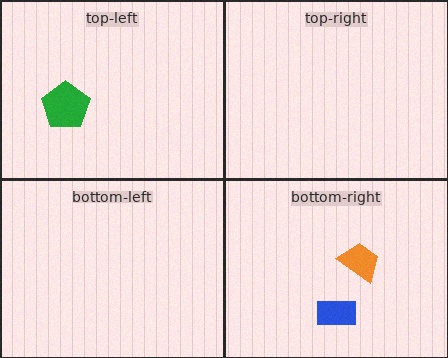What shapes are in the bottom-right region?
The orange trapezoid, the blue rectangle.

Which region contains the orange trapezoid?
The bottom-right region.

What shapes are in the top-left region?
The green pentagon.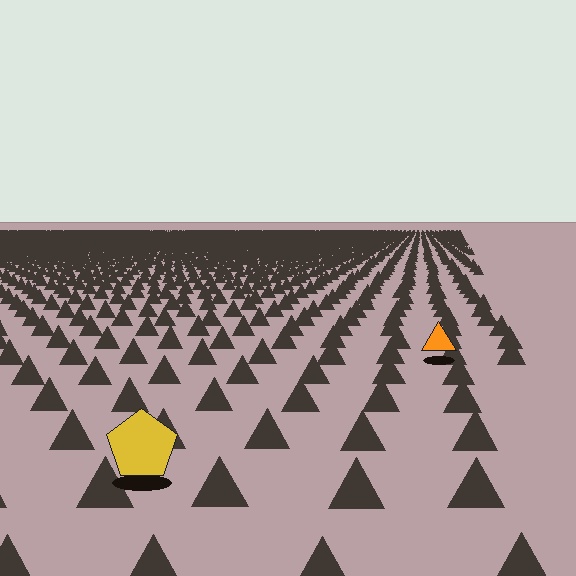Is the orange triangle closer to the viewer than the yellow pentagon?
No. The yellow pentagon is closer — you can tell from the texture gradient: the ground texture is coarser near it.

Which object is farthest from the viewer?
The orange triangle is farthest from the viewer. It appears smaller and the ground texture around it is denser.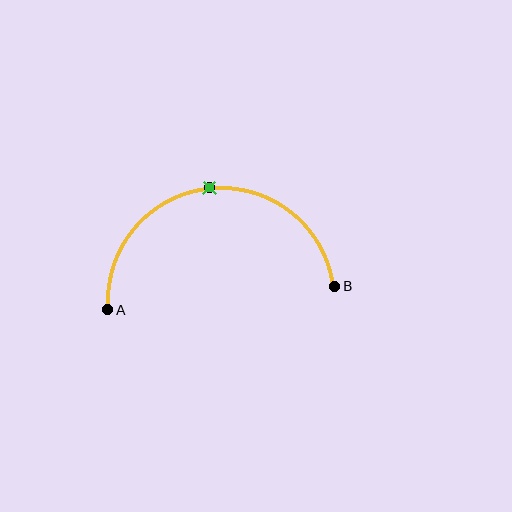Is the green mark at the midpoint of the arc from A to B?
Yes. The green mark lies on the arc at equal arc-length from both A and B — it is the arc midpoint.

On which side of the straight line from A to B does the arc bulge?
The arc bulges above the straight line connecting A and B.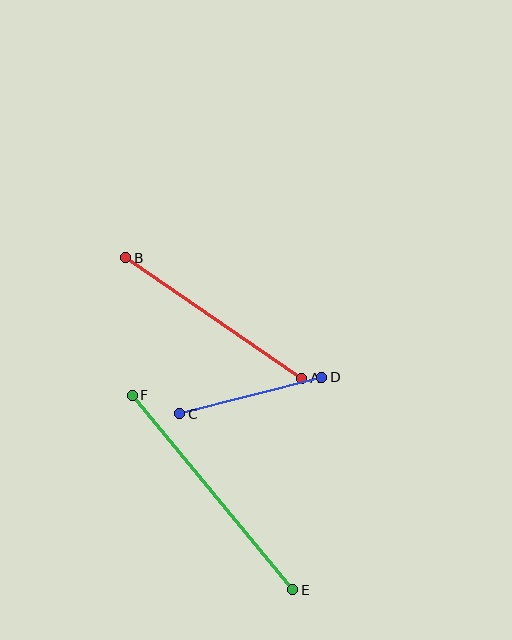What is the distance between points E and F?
The distance is approximately 252 pixels.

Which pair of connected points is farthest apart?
Points E and F are farthest apart.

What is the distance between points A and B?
The distance is approximately 213 pixels.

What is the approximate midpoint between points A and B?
The midpoint is at approximately (214, 318) pixels.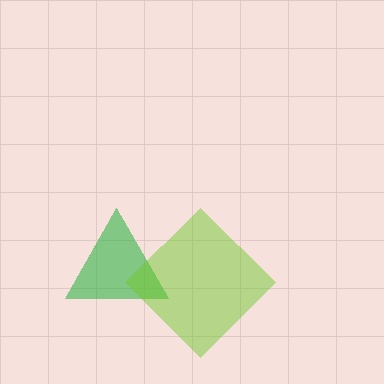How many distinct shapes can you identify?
There are 2 distinct shapes: a green triangle, a lime diamond.